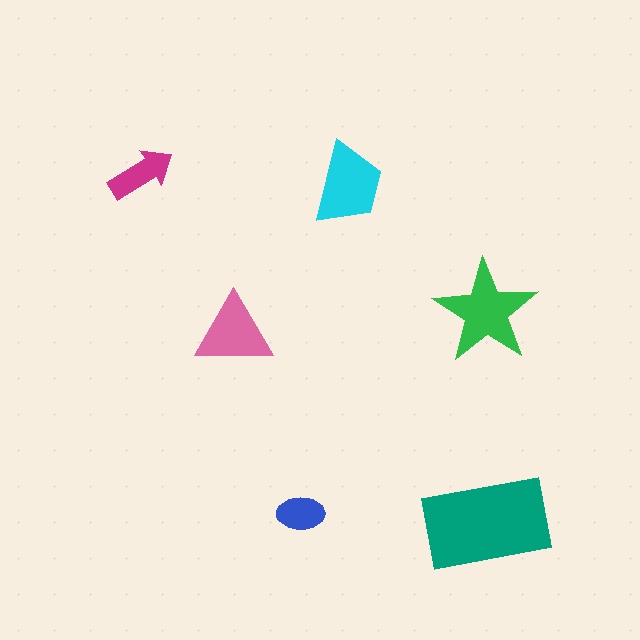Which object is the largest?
The teal rectangle.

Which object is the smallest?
The blue ellipse.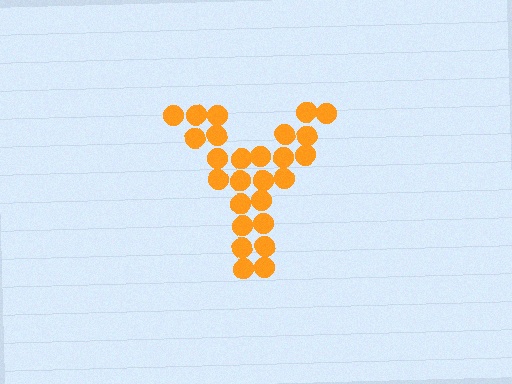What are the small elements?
The small elements are circles.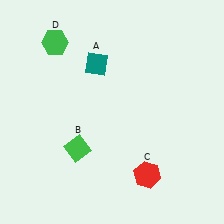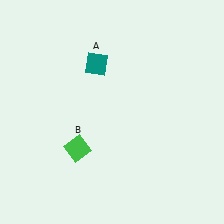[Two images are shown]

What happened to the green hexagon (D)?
The green hexagon (D) was removed in Image 2. It was in the top-left area of Image 1.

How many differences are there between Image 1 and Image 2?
There are 2 differences between the two images.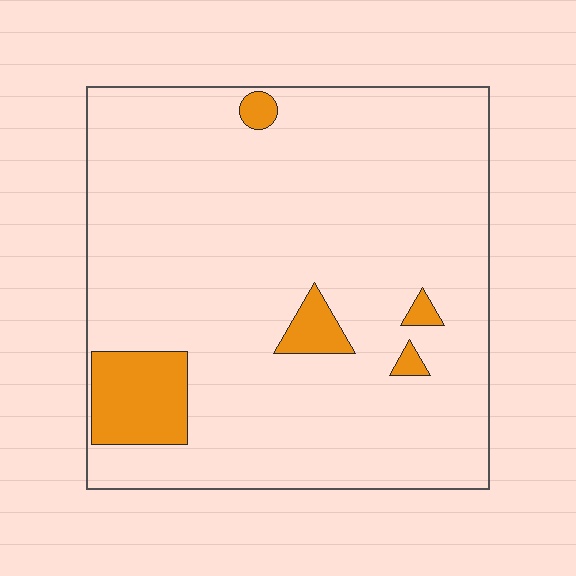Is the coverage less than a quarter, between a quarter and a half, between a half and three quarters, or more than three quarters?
Less than a quarter.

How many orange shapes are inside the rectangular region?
5.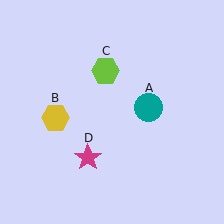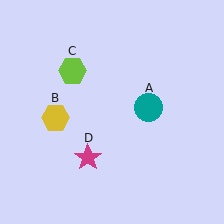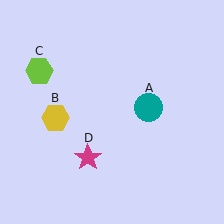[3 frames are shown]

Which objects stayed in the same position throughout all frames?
Teal circle (object A) and yellow hexagon (object B) and magenta star (object D) remained stationary.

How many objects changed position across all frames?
1 object changed position: lime hexagon (object C).